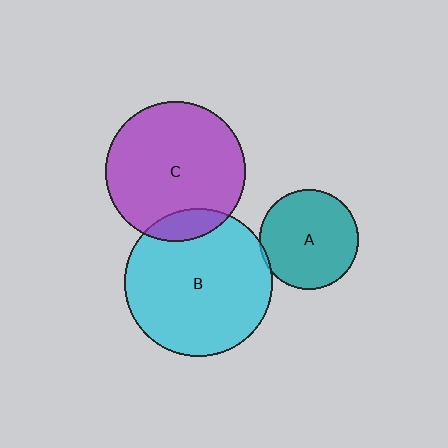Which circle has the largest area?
Circle B (cyan).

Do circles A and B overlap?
Yes.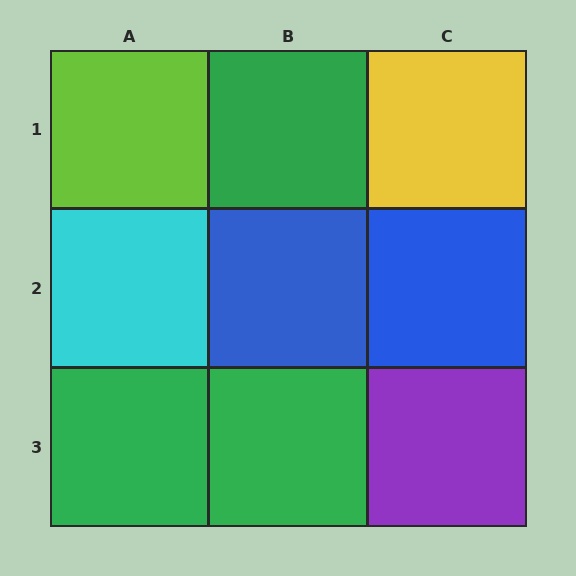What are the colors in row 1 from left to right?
Lime, green, yellow.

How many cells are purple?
1 cell is purple.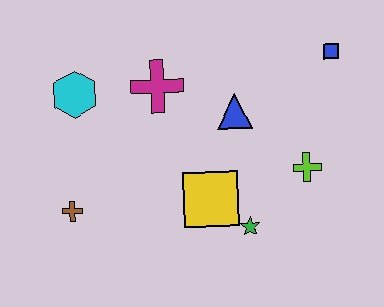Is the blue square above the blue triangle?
Yes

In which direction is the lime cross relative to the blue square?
The lime cross is below the blue square.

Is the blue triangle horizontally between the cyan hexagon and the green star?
Yes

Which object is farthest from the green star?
The cyan hexagon is farthest from the green star.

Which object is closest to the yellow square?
The green star is closest to the yellow square.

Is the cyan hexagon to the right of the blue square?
No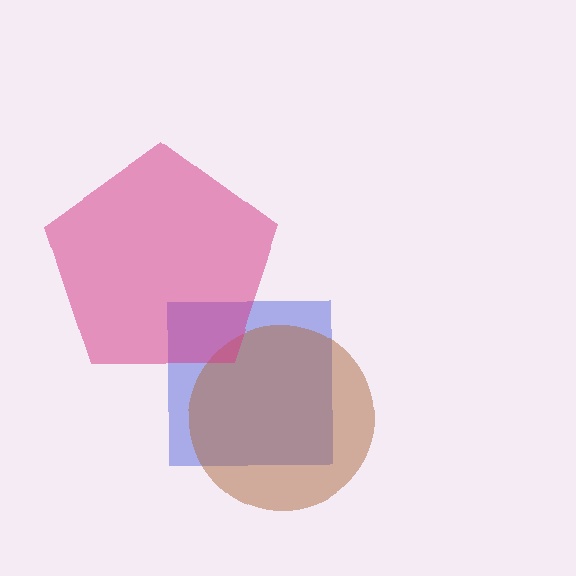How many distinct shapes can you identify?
There are 3 distinct shapes: a blue square, a brown circle, a magenta pentagon.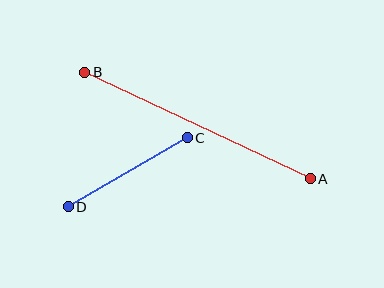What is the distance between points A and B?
The distance is approximately 249 pixels.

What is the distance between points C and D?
The distance is approximately 138 pixels.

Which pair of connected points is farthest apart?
Points A and B are farthest apart.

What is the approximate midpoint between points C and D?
The midpoint is at approximately (128, 172) pixels.